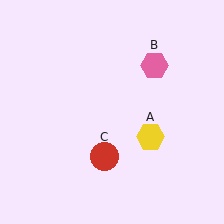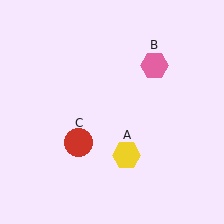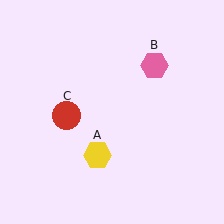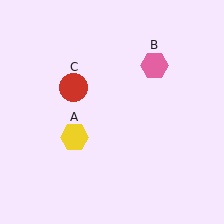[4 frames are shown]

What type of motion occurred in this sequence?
The yellow hexagon (object A), red circle (object C) rotated clockwise around the center of the scene.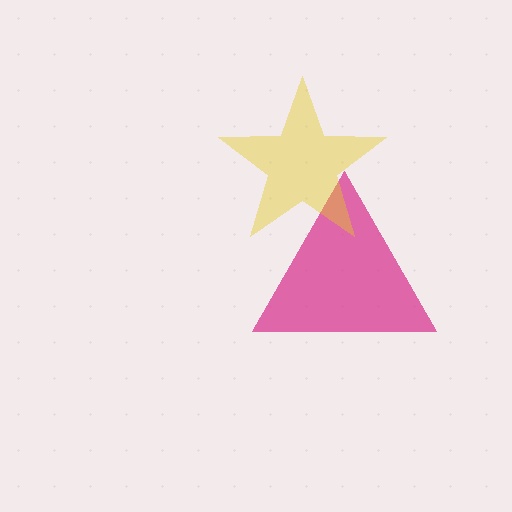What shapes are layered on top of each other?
The layered shapes are: a magenta triangle, a yellow star.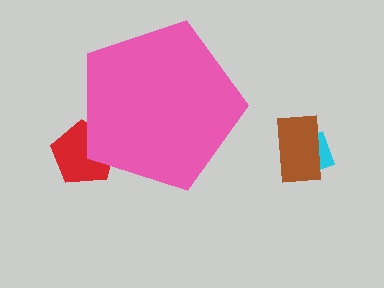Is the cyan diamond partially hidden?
No, the cyan diamond is fully visible.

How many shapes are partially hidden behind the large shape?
1 shape is partially hidden.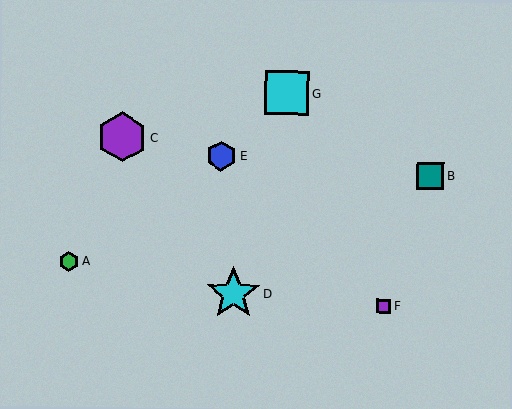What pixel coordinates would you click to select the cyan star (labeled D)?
Click at (233, 293) to select the cyan star D.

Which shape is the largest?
The cyan star (labeled D) is the largest.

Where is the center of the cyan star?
The center of the cyan star is at (233, 293).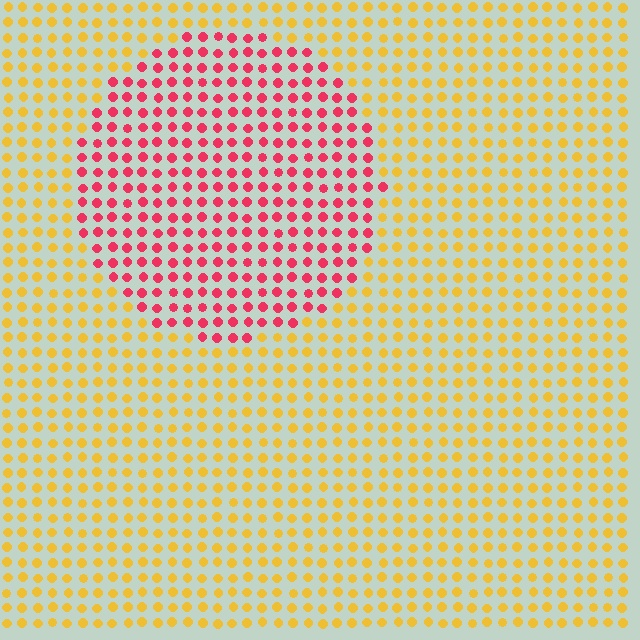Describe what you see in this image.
The image is filled with small yellow elements in a uniform arrangement. A circle-shaped region is visible where the elements are tinted to a slightly different hue, forming a subtle color boundary.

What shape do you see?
I see a circle.